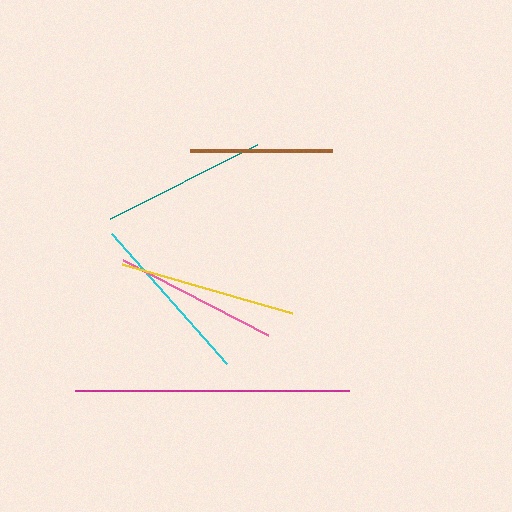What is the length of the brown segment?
The brown segment is approximately 142 pixels long.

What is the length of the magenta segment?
The magenta segment is approximately 274 pixels long.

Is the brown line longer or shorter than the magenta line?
The magenta line is longer than the brown line.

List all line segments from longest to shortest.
From longest to shortest: magenta, yellow, cyan, teal, pink, brown.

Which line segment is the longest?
The magenta line is the longest at approximately 274 pixels.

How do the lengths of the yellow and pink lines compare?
The yellow and pink lines are approximately the same length.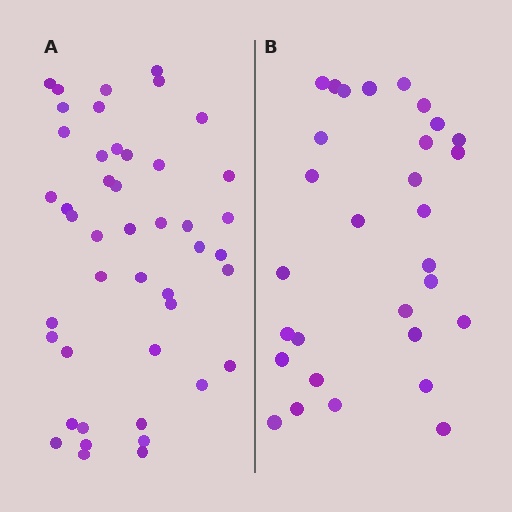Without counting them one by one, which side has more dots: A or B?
Region A (the left region) has more dots.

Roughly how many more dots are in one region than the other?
Region A has approximately 15 more dots than region B.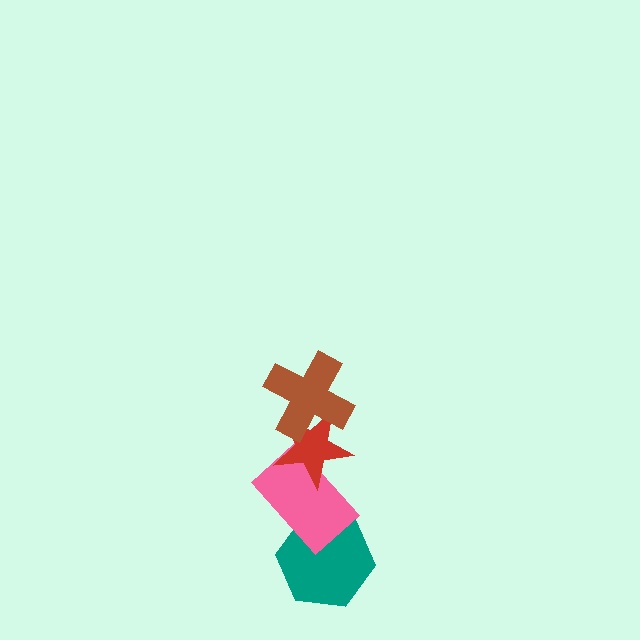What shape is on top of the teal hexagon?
The pink rectangle is on top of the teal hexagon.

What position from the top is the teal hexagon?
The teal hexagon is 4th from the top.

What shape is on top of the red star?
The brown cross is on top of the red star.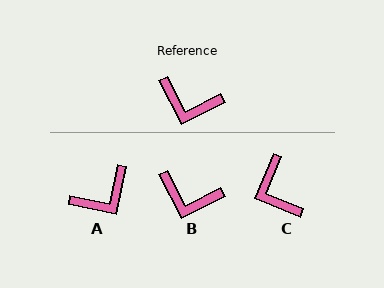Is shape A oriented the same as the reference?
No, it is off by about 51 degrees.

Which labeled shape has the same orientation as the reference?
B.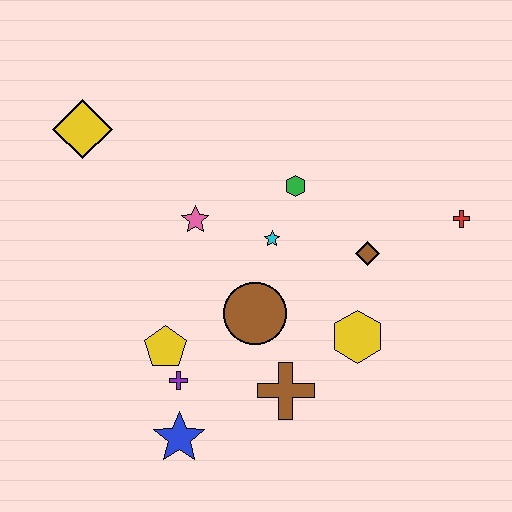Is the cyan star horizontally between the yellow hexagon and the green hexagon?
No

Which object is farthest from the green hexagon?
The blue star is farthest from the green hexagon.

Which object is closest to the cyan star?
The green hexagon is closest to the cyan star.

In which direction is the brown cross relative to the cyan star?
The brown cross is below the cyan star.